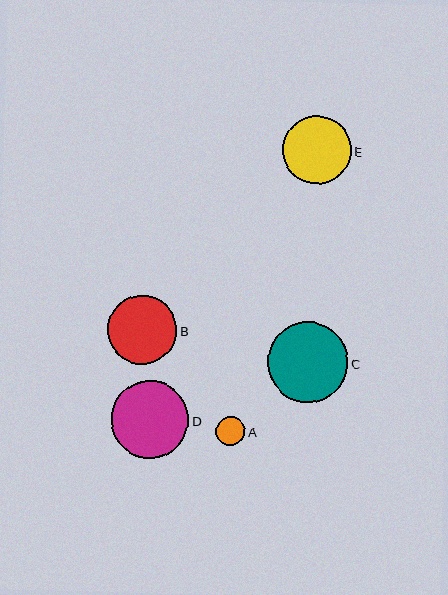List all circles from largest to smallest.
From largest to smallest: C, D, B, E, A.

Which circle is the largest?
Circle C is the largest with a size of approximately 81 pixels.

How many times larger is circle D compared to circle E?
Circle D is approximately 1.1 times the size of circle E.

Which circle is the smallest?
Circle A is the smallest with a size of approximately 29 pixels.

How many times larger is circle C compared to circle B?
Circle C is approximately 1.2 times the size of circle B.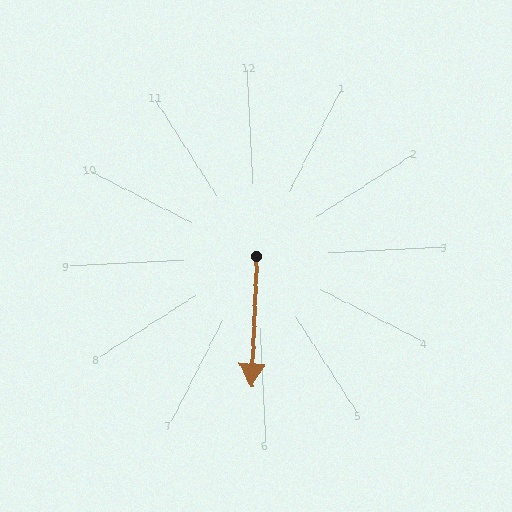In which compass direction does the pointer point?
South.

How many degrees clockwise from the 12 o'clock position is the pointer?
Approximately 185 degrees.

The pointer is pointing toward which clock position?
Roughly 6 o'clock.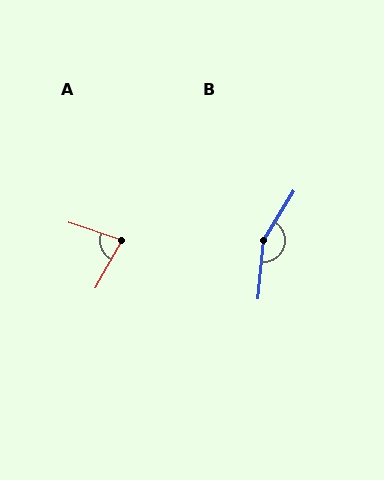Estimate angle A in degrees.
Approximately 79 degrees.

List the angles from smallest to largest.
A (79°), B (154°).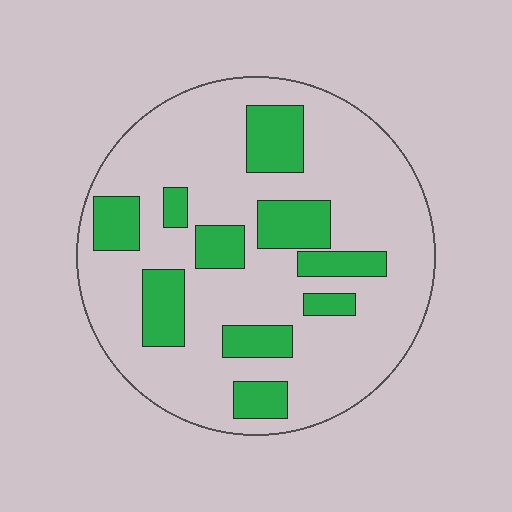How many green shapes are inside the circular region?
10.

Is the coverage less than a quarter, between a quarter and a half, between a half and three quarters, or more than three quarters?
Less than a quarter.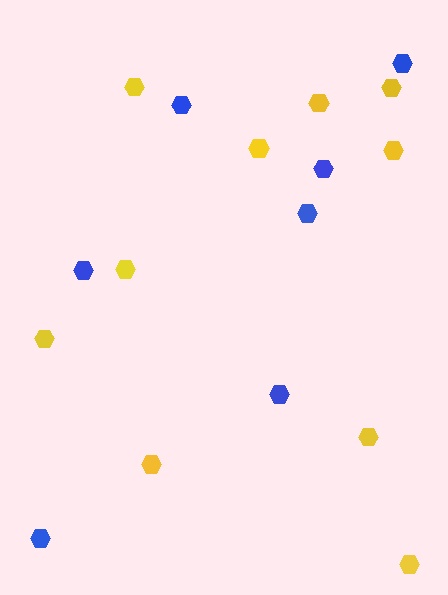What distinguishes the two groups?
There are 2 groups: one group of blue hexagons (7) and one group of yellow hexagons (10).